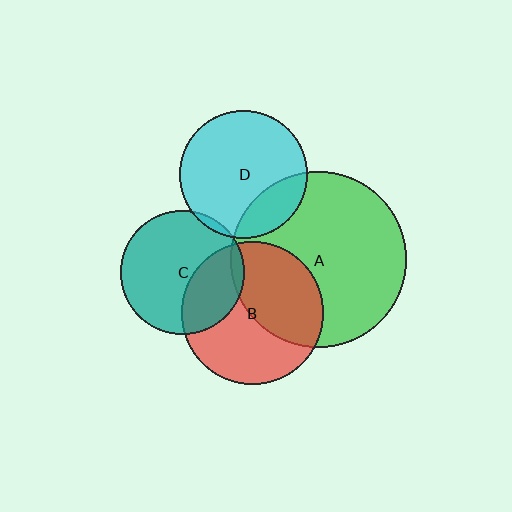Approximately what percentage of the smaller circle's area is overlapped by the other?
Approximately 20%.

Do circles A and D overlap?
Yes.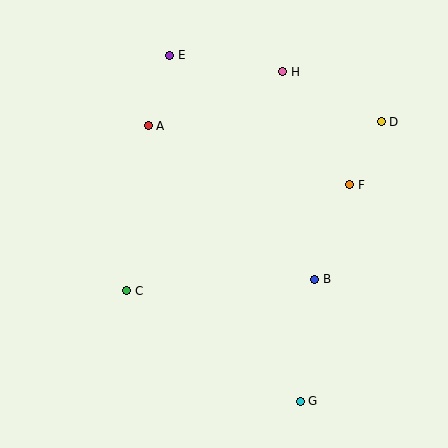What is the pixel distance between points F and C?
The distance between F and C is 247 pixels.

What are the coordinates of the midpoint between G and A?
The midpoint between G and A is at (224, 264).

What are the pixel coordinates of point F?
Point F is at (350, 185).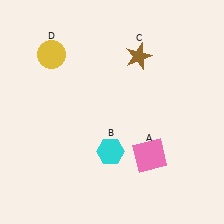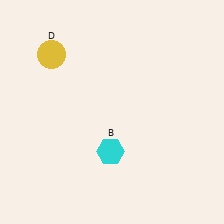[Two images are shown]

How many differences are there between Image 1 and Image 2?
There are 2 differences between the two images.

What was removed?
The brown star (C), the pink square (A) were removed in Image 2.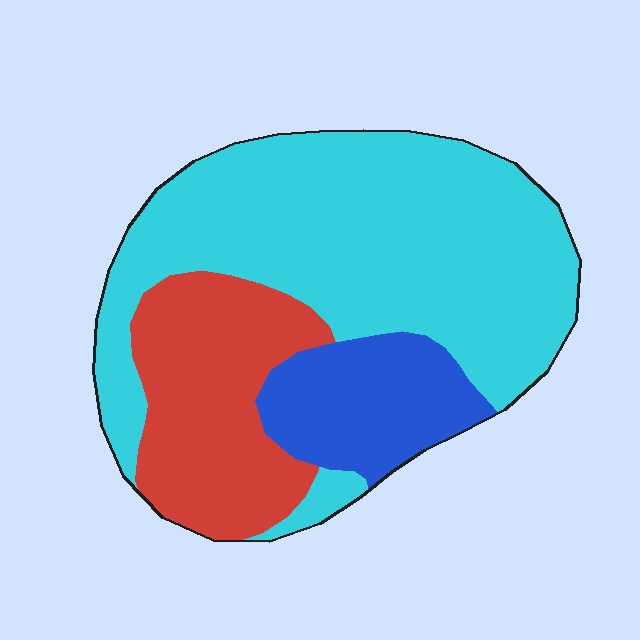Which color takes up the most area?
Cyan, at roughly 60%.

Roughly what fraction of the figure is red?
Red takes up about one quarter (1/4) of the figure.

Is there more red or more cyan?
Cyan.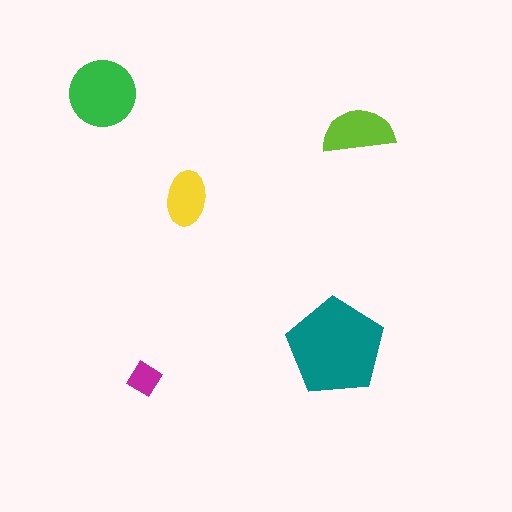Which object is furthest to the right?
The lime semicircle is rightmost.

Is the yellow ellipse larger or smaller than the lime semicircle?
Smaller.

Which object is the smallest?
The magenta diamond.